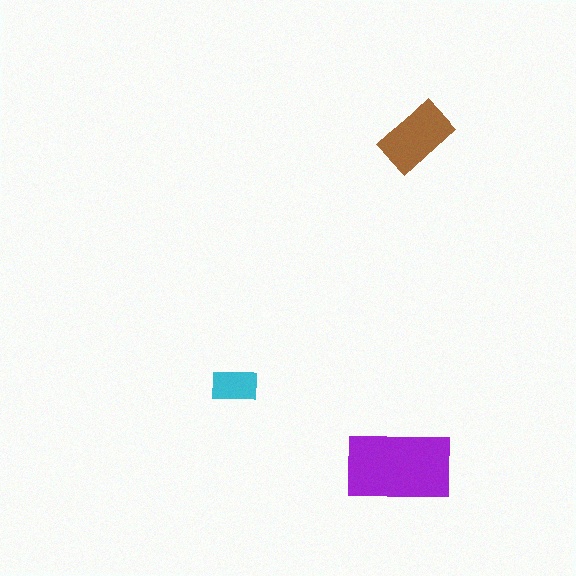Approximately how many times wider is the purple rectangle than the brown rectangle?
About 1.5 times wider.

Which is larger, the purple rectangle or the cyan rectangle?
The purple one.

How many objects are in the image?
There are 3 objects in the image.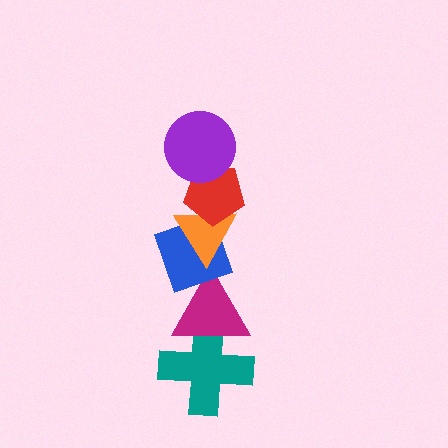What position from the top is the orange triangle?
The orange triangle is 3rd from the top.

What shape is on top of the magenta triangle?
The blue diamond is on top of the magenta triangle.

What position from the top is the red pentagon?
The red pentagon is 2nd from the top.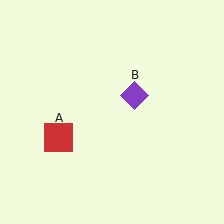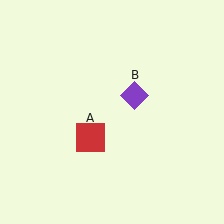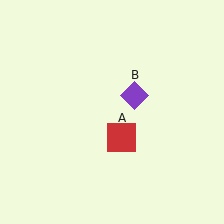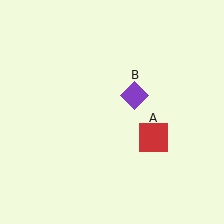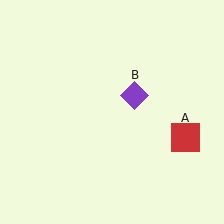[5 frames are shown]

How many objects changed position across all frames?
1 object changed position: red square (object A).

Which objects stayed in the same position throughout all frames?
Purple diamond (object B) remained stationary.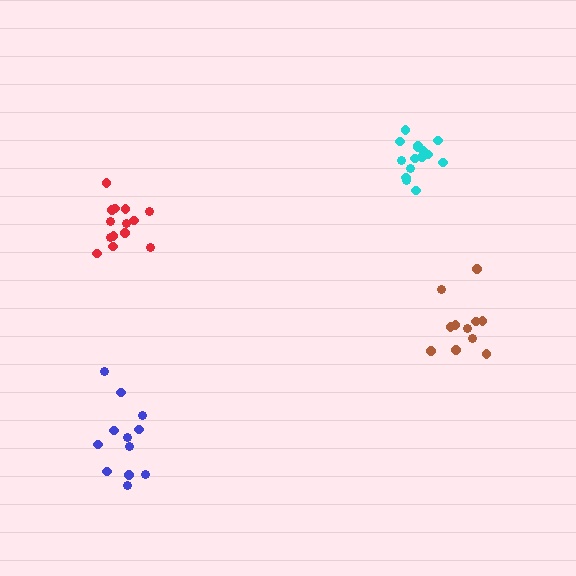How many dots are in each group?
Group 1: 11 dots, Group 2: 14 dots, Group 3: 12 dots, Group 4: 15 dots (52 total).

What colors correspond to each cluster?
The clusters are colored: brown, red, blue, cyan.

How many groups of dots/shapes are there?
There are 4 groups.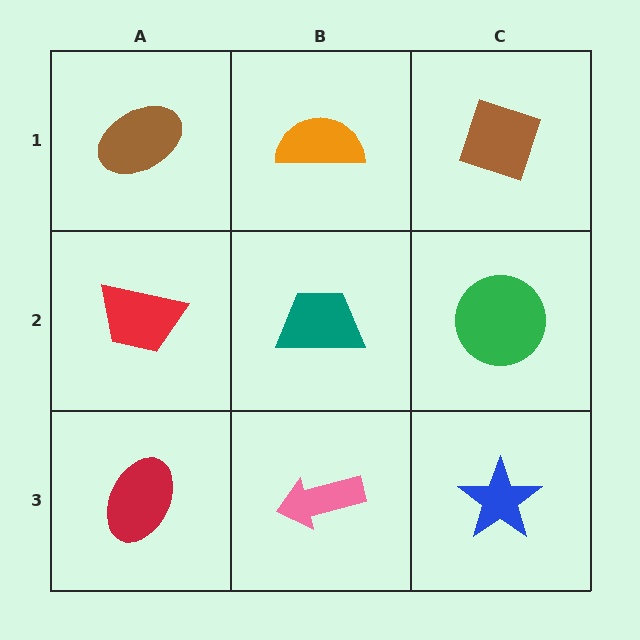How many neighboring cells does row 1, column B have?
3.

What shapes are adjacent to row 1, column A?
A red trapezoid (row 2, column A), an orange semicircle (row 1, column B).